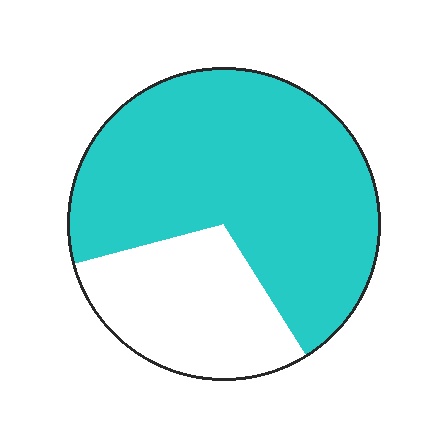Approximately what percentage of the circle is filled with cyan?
Approximately 70%.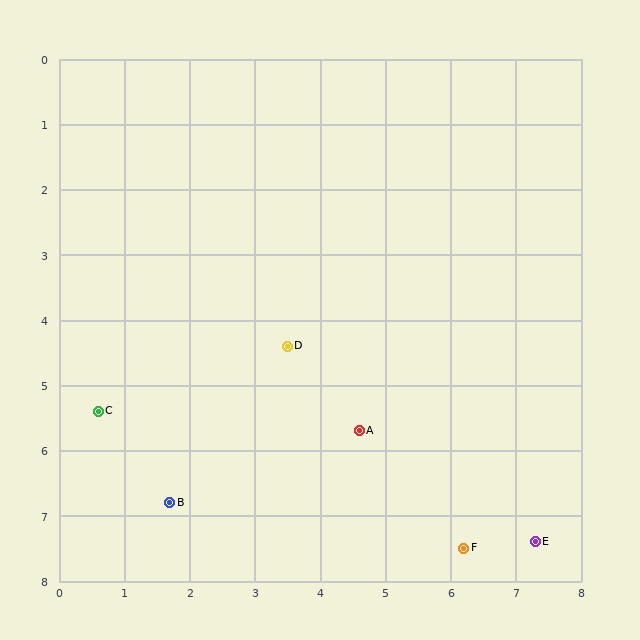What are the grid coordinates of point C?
Point C is at approximately (0.6, 5.4).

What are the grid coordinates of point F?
Point F is at approximately (6.2, 7.5).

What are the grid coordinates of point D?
Point D is at approximately (3.5, 4.4).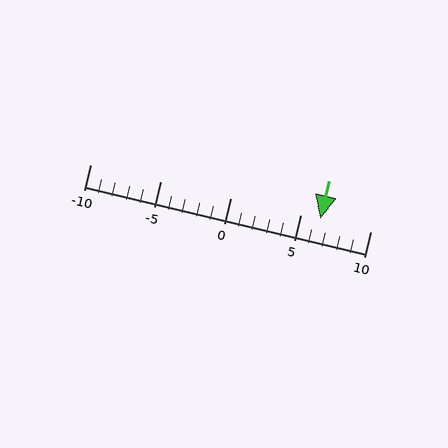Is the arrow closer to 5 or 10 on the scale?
The arrow is closer to 5.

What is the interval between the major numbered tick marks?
The major tick marks are spaced 5 units apart.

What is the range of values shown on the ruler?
The ruler shows values from -10 to 10.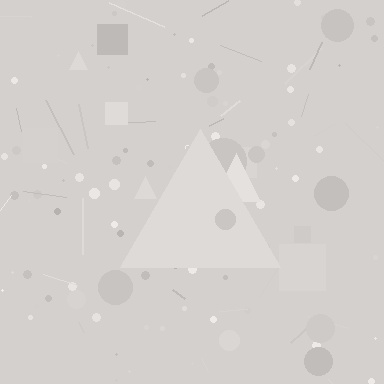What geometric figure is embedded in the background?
A triangle is embedded in the background.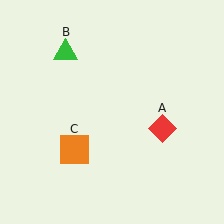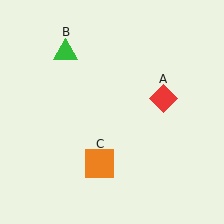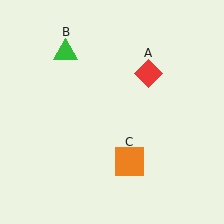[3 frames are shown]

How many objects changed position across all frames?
2 objects changed position: red diamond (object A), orange square (object C).